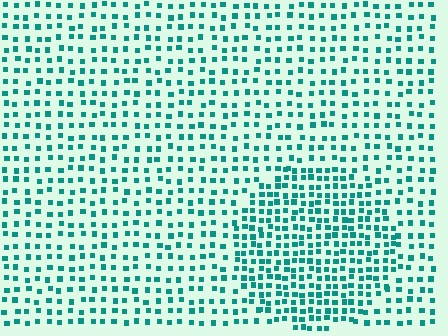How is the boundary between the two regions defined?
The boundary is defined by a change in element density (approximately 1.7x ratio). All elements are the same color, size, and shape.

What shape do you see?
I see a circle.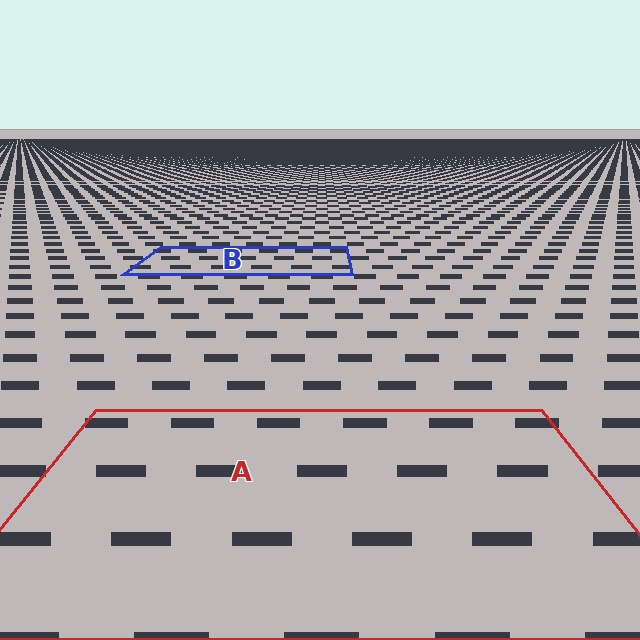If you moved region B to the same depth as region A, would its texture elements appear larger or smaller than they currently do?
They would appear larger. At a closer depth, the same texture elements are projected at a bigger on-screen size.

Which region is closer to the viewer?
Region A is closer. The texture elements there are larger and more spread out.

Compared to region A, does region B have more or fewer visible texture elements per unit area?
Region B has more texture elements per unit area — they are packed more densely because it is farther away.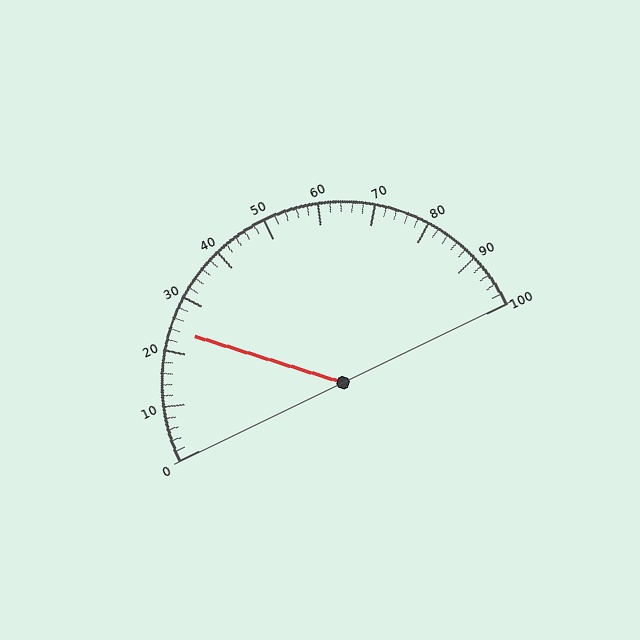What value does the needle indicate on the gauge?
The needle indicates approximately 24.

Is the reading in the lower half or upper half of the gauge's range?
The reading is in the lower half of the range (0 to 100).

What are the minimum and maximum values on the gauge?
The gauge ranges from 0 to 100.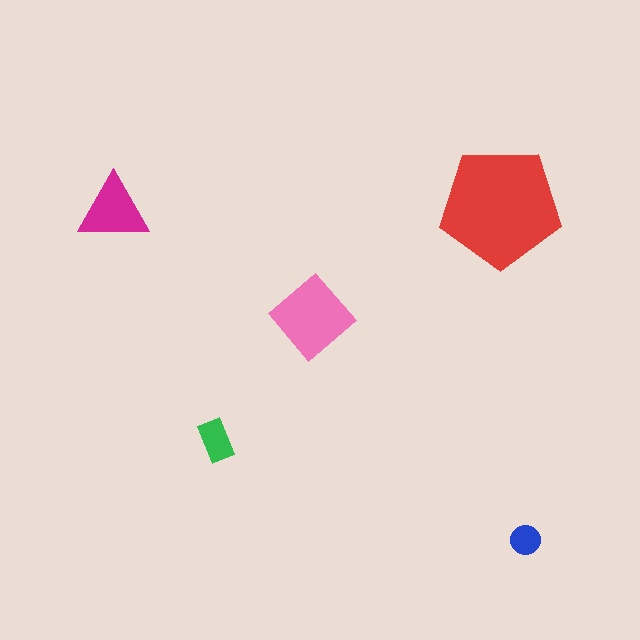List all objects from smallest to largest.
The blue circle, the green rectangle, the magenta triangle, the pink diamond, the red pentagon.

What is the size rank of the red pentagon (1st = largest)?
1st.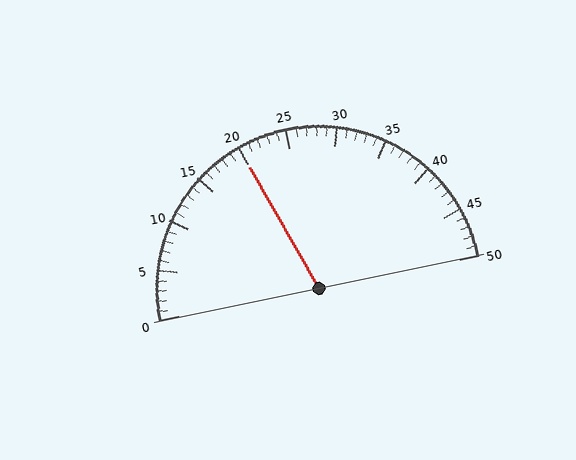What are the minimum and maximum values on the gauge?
The gauge ranges from 0 to 50.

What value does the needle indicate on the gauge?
The needle indicates approximately 20.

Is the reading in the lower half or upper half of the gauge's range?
The reading is in the lower half of the range (0 to 50).